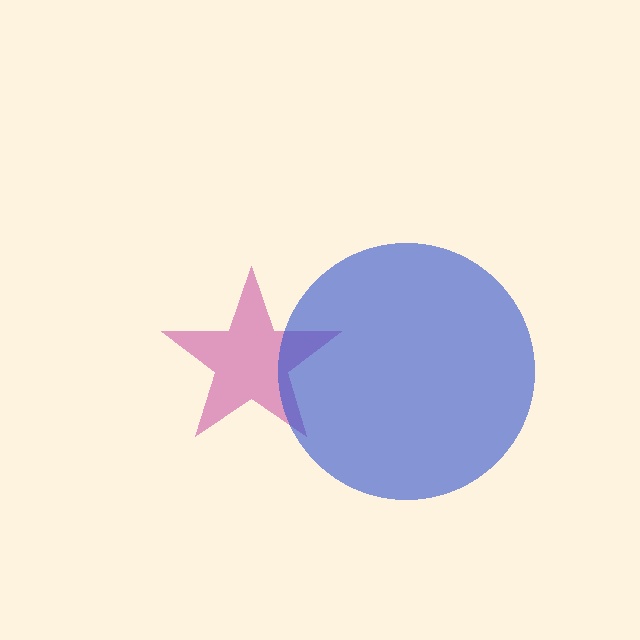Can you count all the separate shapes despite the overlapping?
Yes, there are 2 separate shapes.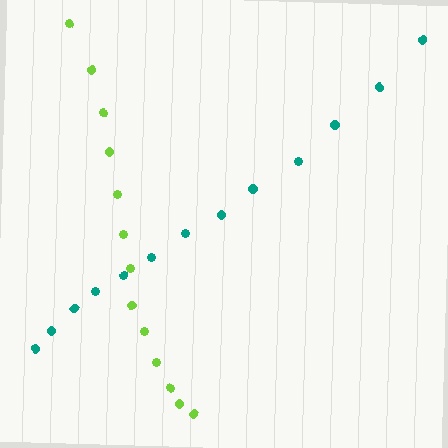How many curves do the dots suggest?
There are 2 distinct paths.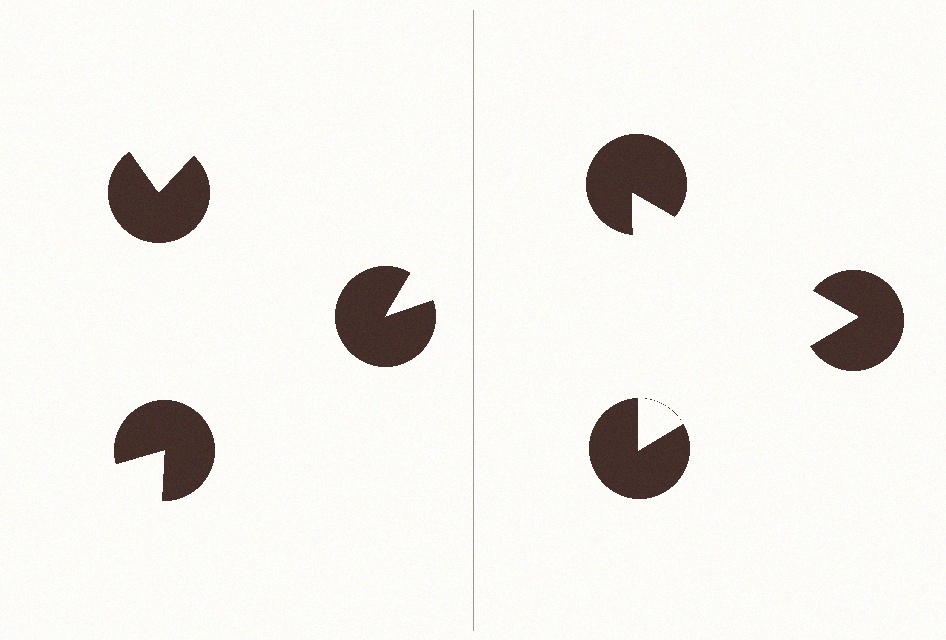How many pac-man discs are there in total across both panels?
6 — 3 on each side.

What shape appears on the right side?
An illusory triangle.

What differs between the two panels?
The pac-man discs are positioned identically on both sides; only the wedge orientations differ. On the right they align to a triangle; on the left they are misaligned.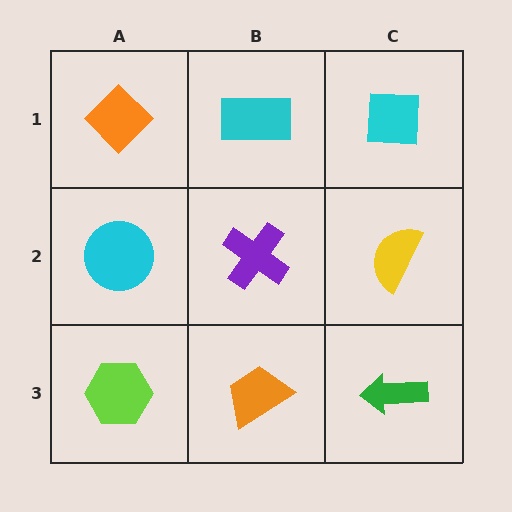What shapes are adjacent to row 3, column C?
A yellow semicircle (row 2, column C), an orange trapezoid (row 3, column B).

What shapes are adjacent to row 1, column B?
A purple cross (row 2, column B), an orange diamond (row 1, column A), a cyan square (row 1, column C).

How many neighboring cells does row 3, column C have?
2.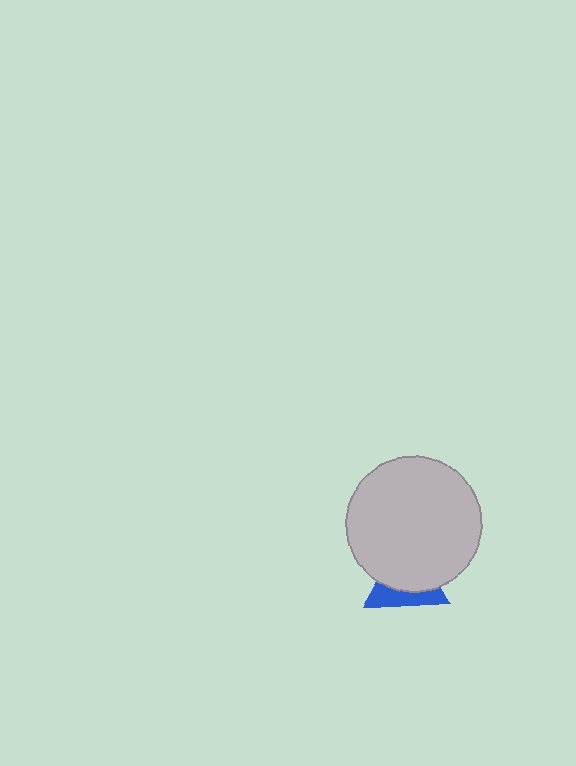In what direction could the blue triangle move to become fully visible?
The blue triangle could move down. That would shift it out from behind the light gray circle entirely.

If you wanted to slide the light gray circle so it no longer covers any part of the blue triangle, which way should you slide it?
Slide it up — that is the most direct way to separate the two shapes.